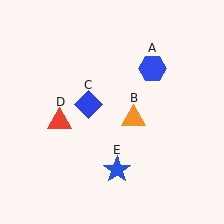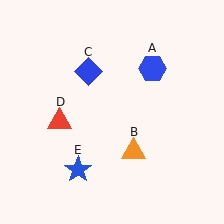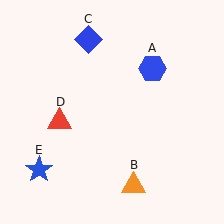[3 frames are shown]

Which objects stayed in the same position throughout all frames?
Blue hexagon (object A) and red triangle (object D) remained stationary.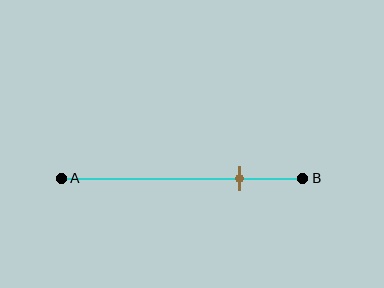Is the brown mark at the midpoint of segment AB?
No, the mark is at about 75% from A, not at the 50% midpoint.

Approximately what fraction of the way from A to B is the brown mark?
The brown mark is approximately 75% of the way from A to B.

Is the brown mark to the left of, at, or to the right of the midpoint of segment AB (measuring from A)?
The brown mark is to the right of the midpoint of segment AB.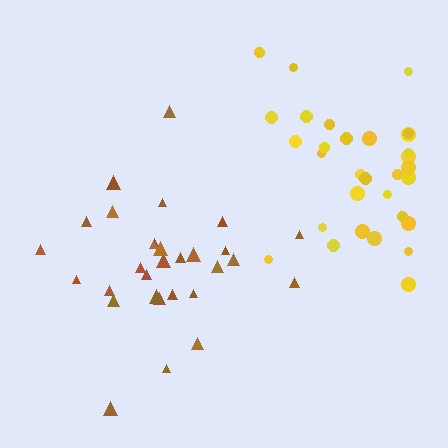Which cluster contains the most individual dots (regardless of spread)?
Yellow (32).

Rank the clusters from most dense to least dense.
brown, yellow.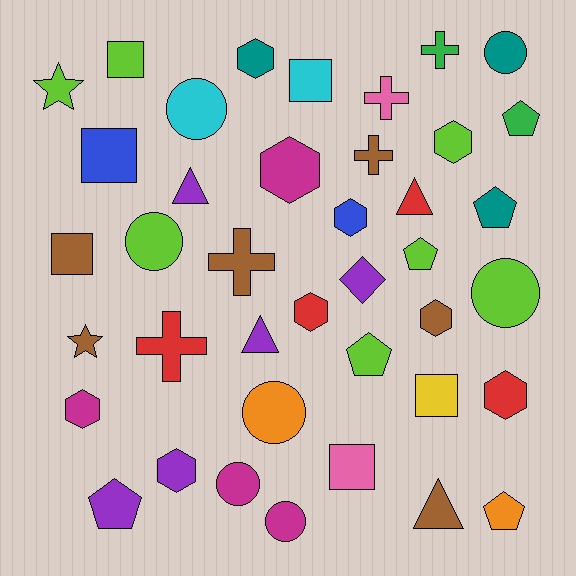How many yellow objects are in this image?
There is 1 yellow object.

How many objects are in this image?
There are 40 objects.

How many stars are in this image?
There are 2 stars.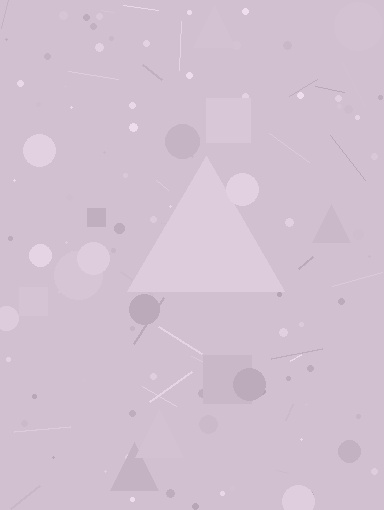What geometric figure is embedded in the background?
A triangle is embedded in the background.